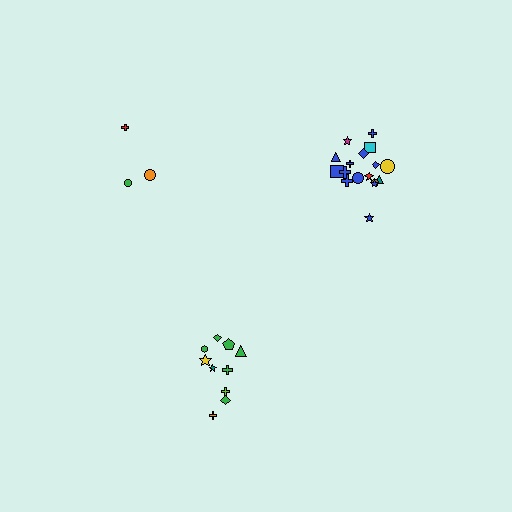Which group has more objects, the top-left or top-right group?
The top-right group.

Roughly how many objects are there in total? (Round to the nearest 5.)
Roughly 30 objects in total.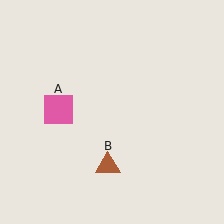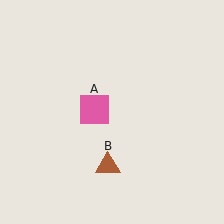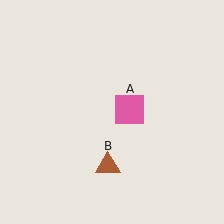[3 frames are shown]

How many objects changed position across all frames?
1 object changed position: pink square (object A).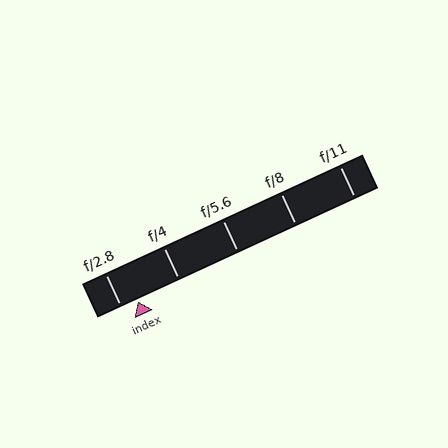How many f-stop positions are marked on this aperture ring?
There are 5 f-stop positions marked.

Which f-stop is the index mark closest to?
The index mark is closest to f/2.8.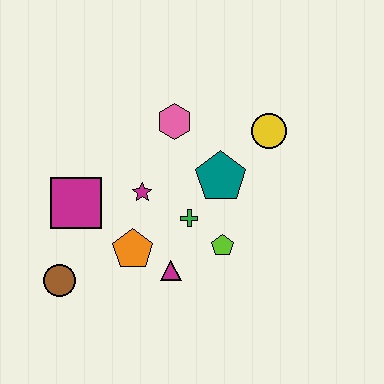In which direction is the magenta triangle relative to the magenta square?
The magenta triangle is to the right of the magenta square.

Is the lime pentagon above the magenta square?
No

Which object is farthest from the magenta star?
The yellow circle is farthest from the magenta star.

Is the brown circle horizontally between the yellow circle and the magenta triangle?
No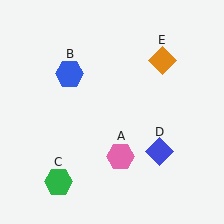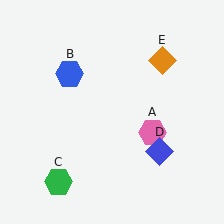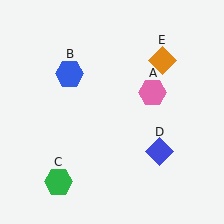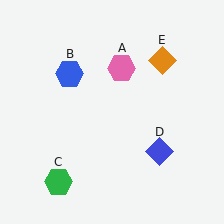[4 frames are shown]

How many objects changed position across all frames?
1 object changed position: pink hexagon (object A).